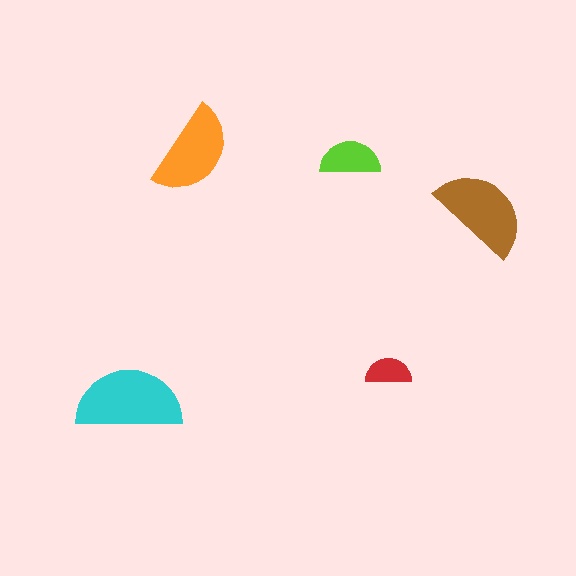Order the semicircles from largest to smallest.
the cyan one, the brown one, the orange one, the lime one, the red one.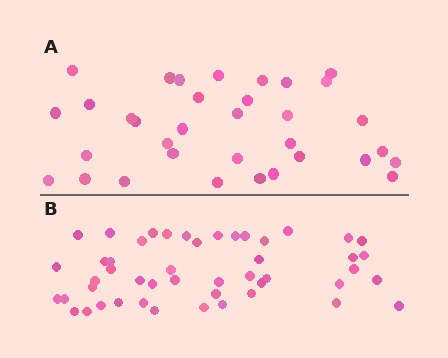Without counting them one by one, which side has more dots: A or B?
Region B (the bottom region) has more dots.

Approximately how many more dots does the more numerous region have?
Region B has approximately 15 more dots than region A.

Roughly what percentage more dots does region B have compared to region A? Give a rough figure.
About 40% more.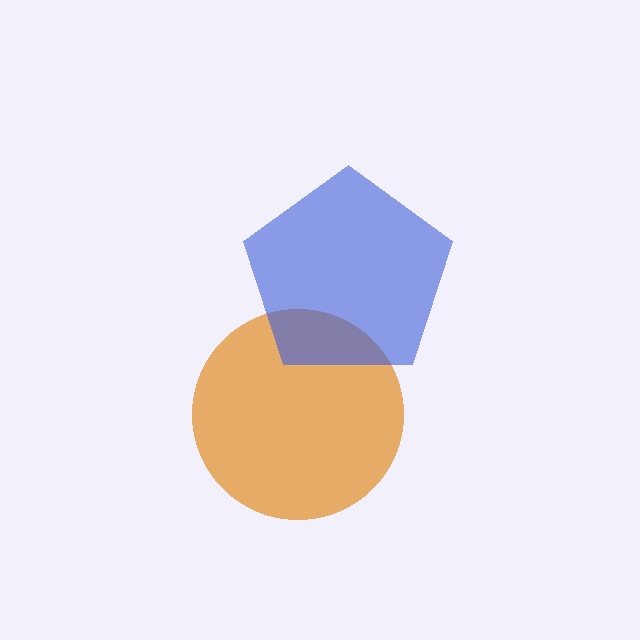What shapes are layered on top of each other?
The layered shapes are: an orange circle, a blue pentagon.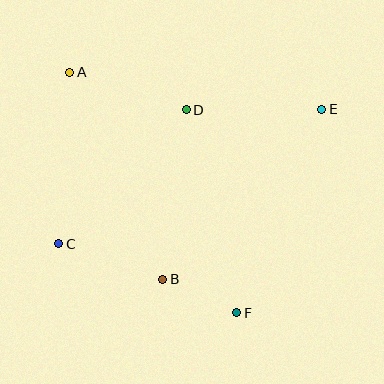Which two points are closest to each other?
Points B and F are closest to each other.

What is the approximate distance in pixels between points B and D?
The distance between B and D is approximately 171 pixels.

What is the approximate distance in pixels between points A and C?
The distance between A and C is approximately 172 pixels.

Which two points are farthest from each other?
Points C and E are farthest from each other.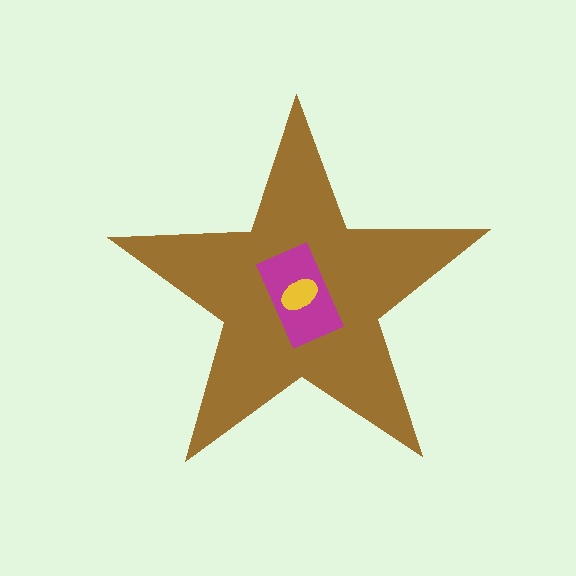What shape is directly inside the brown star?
The magenta rectangle.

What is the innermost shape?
The yellow ellipse.